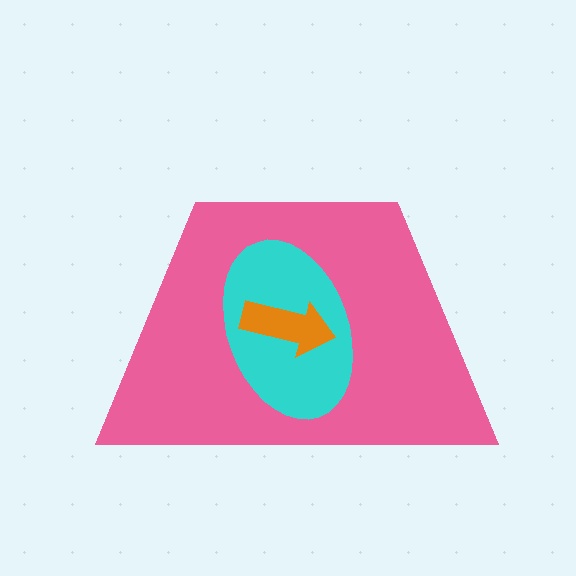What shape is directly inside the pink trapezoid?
The cyan ellipse.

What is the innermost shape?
The orange arrow.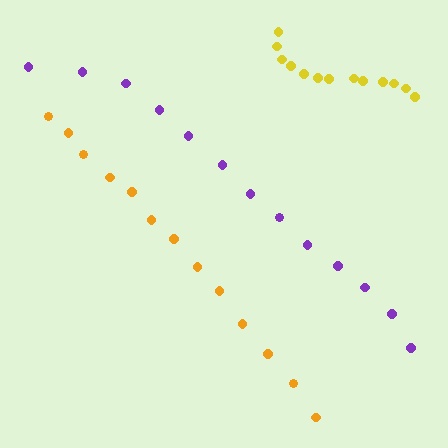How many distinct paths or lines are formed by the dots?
There are 3 distinct paths.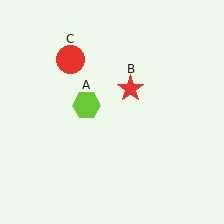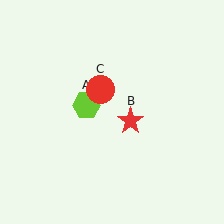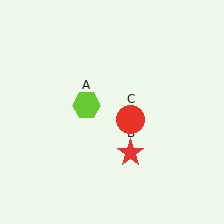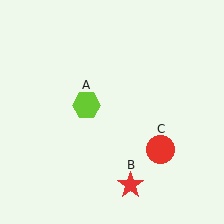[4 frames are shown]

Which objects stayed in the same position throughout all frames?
Lime hexagon (object A) remained stationary.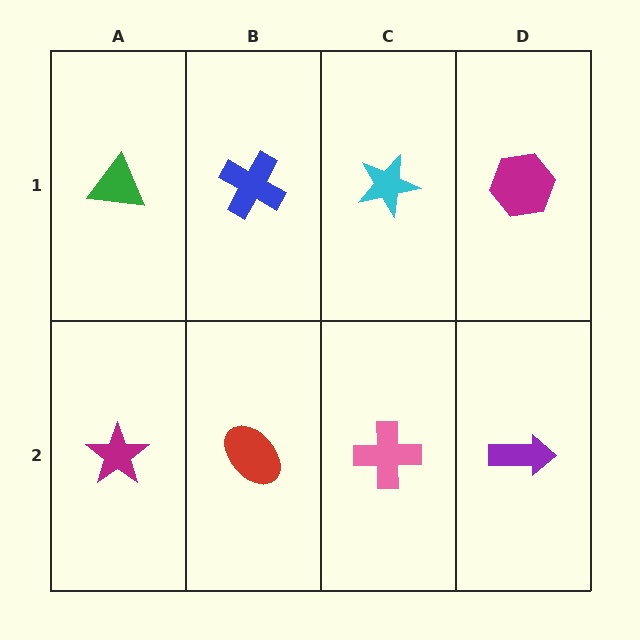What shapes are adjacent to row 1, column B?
A red ellipse (row 2, column B), a green triangle (row 1, column A), a cyan star (row 1, column C).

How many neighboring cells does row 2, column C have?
3.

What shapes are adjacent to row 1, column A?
A magenta star (row 2, column A), a blue cross (row 1, column B).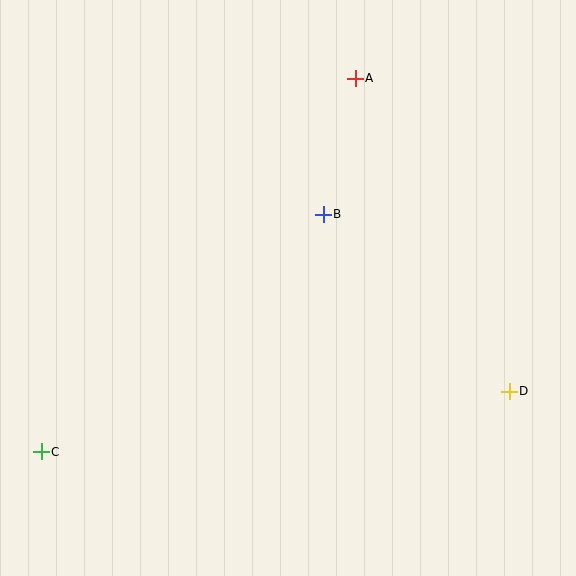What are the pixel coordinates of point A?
Point A is at (355, 78).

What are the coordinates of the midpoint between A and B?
The midpoint between A and B is at (339, 146).